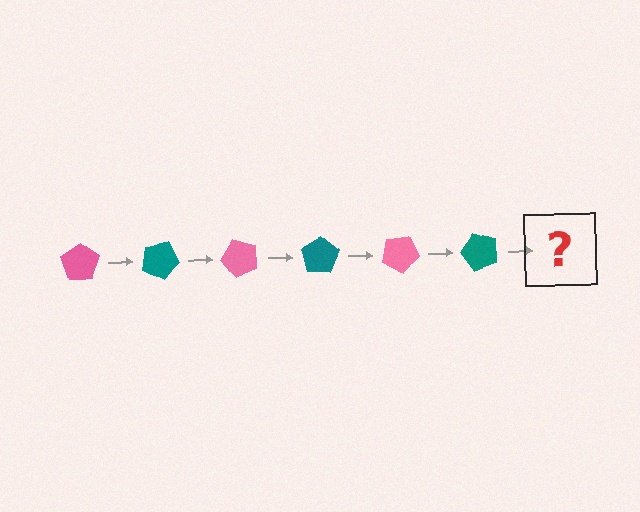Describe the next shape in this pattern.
It should be a pink pentagon, rotated 150 degrees from the start.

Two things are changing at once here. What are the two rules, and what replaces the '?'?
The two rules are that it rotates 25 degrees each step and the color cycles through pink and teal. The '?' should be a pink pentagon, rotated 150 degrees from the start.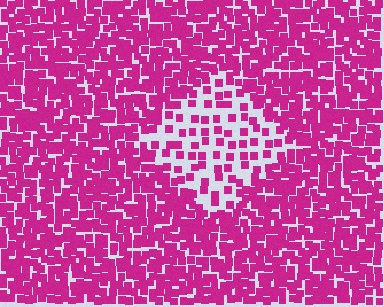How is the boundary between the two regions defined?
The boundary is defined by a change in element density (approximately 2.5x ratio). All elements are the same color, size, and shape.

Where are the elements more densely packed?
The elements are more densely packed outside the diamond boundary.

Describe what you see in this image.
The image contains small magenta elements arranged at two different densities. A diamond-shaped region is visible where the elements are less densely packed than the surrounding area.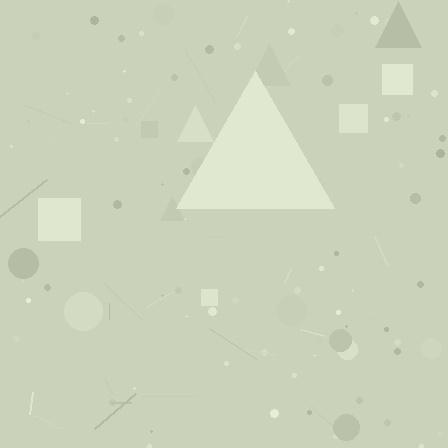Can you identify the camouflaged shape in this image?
The camouflaged shape is a triangle.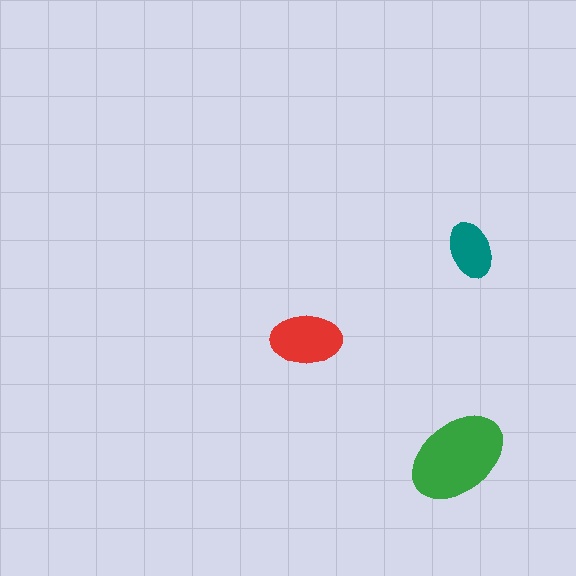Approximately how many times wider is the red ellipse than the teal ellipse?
About 1.5 times wider.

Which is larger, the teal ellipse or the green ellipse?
The green one.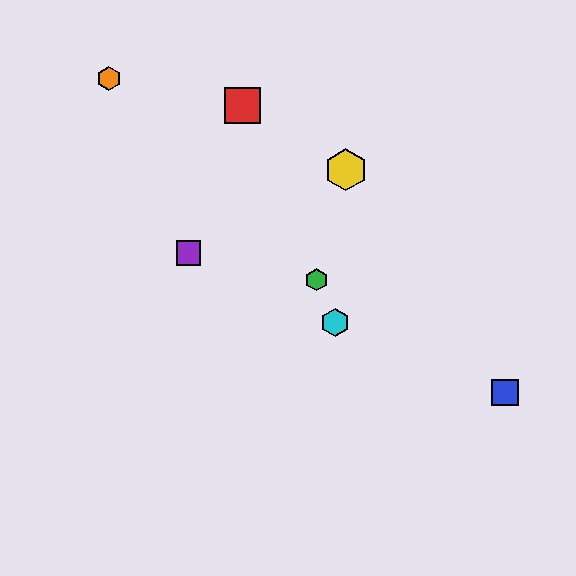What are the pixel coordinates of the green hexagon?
The green hexagon is at (317, 280).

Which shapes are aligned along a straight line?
The red square, the green hexagon, the cyan hexagon are aligned along a straight line.